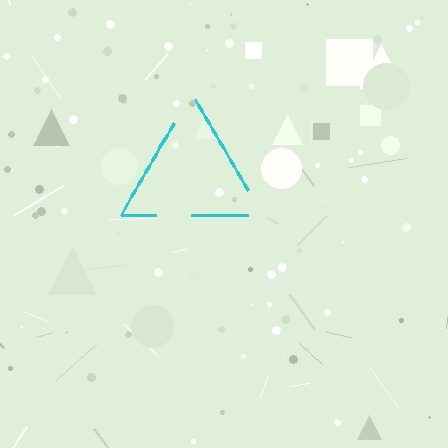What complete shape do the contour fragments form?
The contour fragments form a triangle.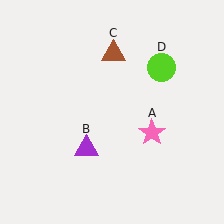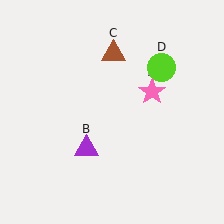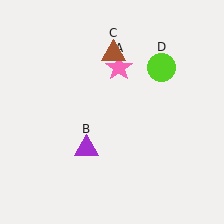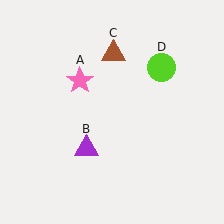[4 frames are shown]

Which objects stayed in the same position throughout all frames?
Purple triangle (object B) and brown triangle (object C) and lime circle (object D) remained stationary.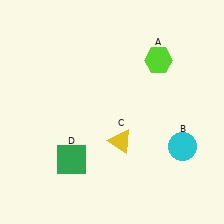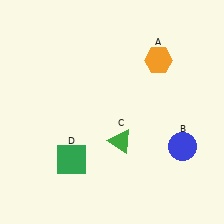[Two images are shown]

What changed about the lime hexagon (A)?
In Image 1, A is lime. In Image 2, it changed to orange.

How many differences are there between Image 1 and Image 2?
There are 3 differences between the two images.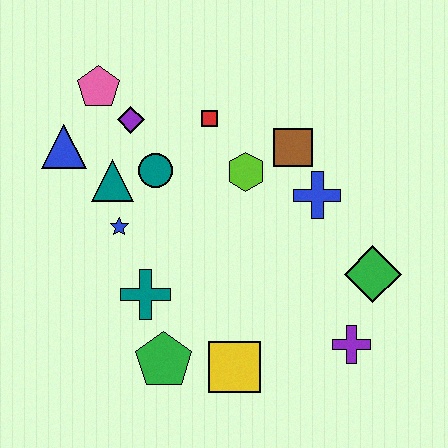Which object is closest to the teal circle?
The teal triangle is closest to the teal circle.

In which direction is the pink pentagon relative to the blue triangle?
The pink pentagon is above the blue triangle.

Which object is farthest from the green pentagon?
The pink pentagon is farthest from the green pentagon.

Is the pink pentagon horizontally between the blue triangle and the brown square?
Yes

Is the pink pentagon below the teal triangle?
No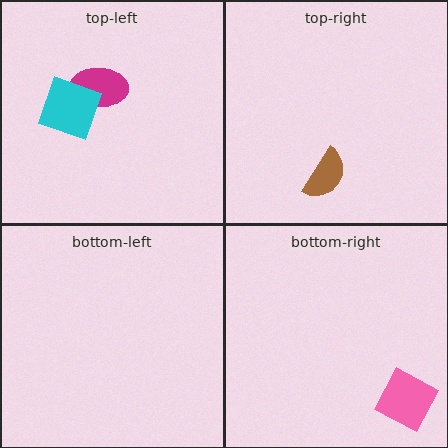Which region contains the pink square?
The bottom-right region.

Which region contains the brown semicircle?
The top-right region.